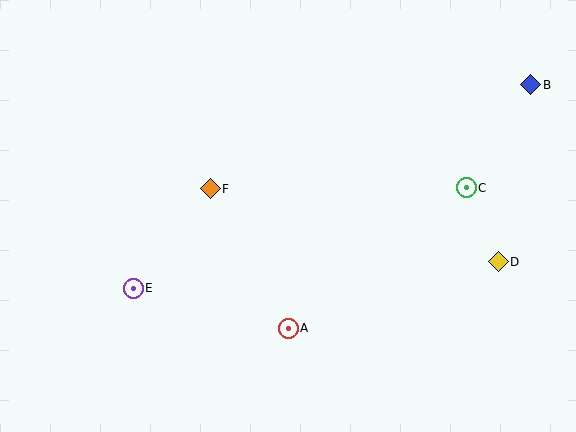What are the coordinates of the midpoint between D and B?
The midpoint between D and B is at (515, 173).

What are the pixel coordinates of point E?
Point E is at (133, 288).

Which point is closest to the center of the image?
Point F at (210, 189) is closest to the center.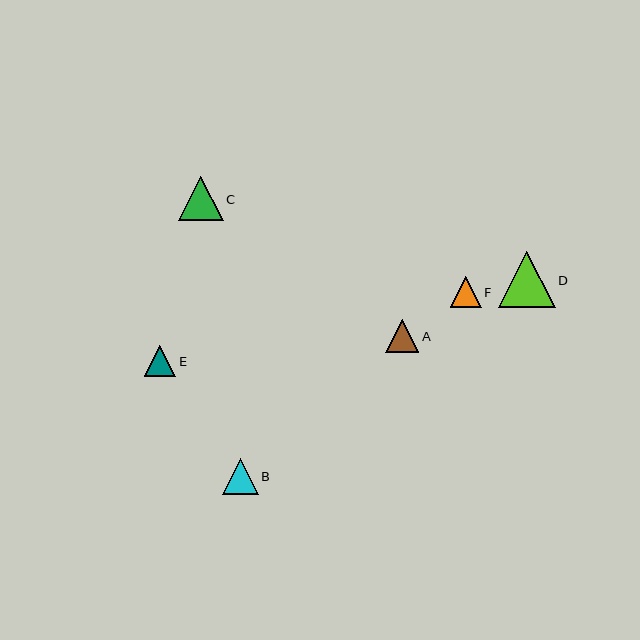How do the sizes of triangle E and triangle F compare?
Triangle E and triangle F are approximately the same size.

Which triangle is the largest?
Triangle D is the largest with a size of approximately 56 pixels.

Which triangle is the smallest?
Triangle F is the smallest with a size of approximately 31 pixels.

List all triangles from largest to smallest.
From largest to smallest: D, C, B, A, E, F.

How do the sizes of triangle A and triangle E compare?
Triangle A and triangle E are approximately the same size.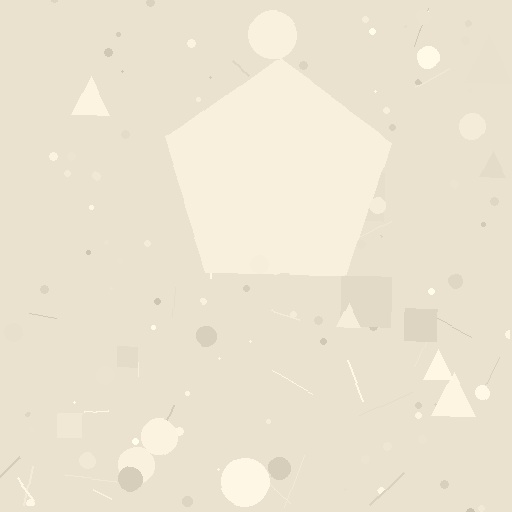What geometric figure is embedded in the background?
A pentagon is embedded in the background.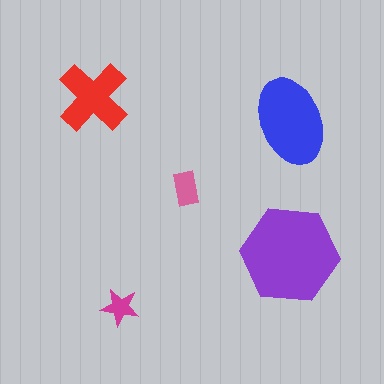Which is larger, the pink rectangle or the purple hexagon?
The purple hexagon.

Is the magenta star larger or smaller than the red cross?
Smaller.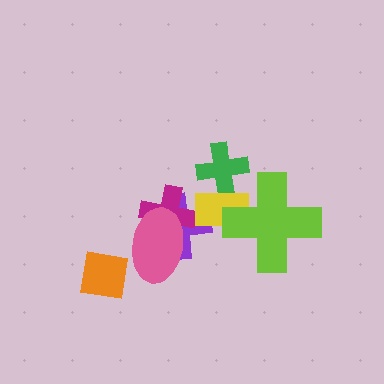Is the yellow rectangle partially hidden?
Yes, it is partially covered by another shape.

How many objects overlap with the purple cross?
3 objects overlap with the purple cross.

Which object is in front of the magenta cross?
The pink ellipse is in front of the magenta cross.